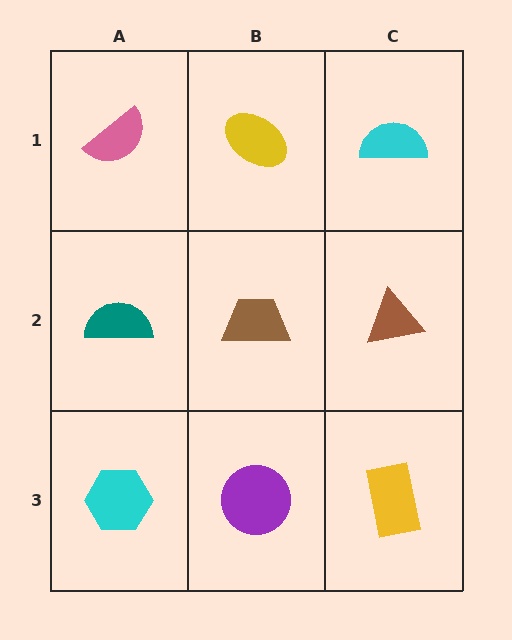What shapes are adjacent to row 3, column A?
A teal semicircle (row 2, column A), a purple circle (row 3, column B).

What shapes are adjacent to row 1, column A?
A teal semicircle (row 2, column A), a yellow ellipse (row 1, column B).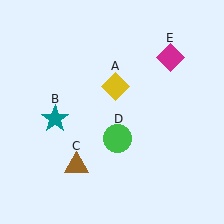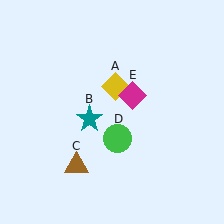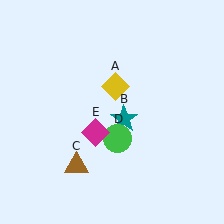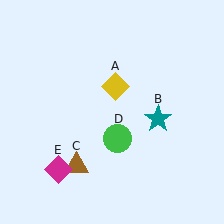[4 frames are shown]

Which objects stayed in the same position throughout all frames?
Yellow diamond (object A) and brown triangle (object C) and green circle (object D) remained stationary.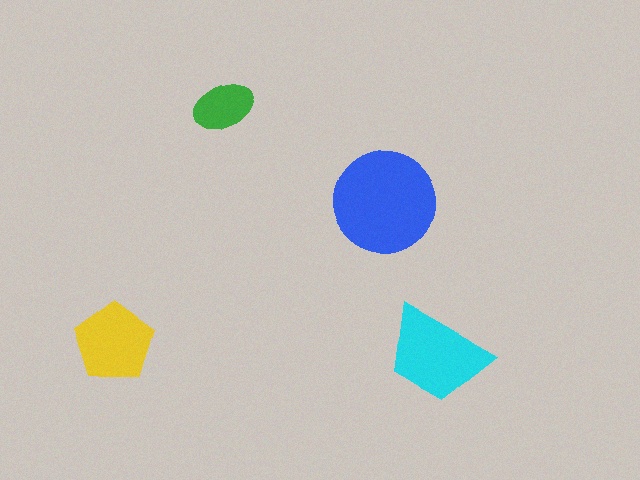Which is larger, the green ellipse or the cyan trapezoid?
The cyan trapezoid.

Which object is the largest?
The blue circle.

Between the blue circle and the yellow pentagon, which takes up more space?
The blue circle.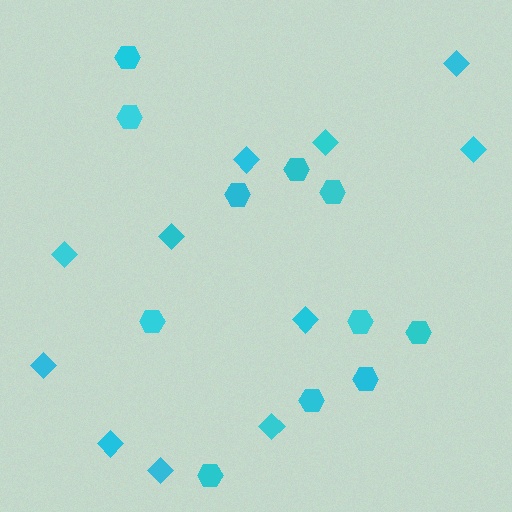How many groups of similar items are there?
There are 2 groups: one group of hexagons (11) and one group of diamonds (11).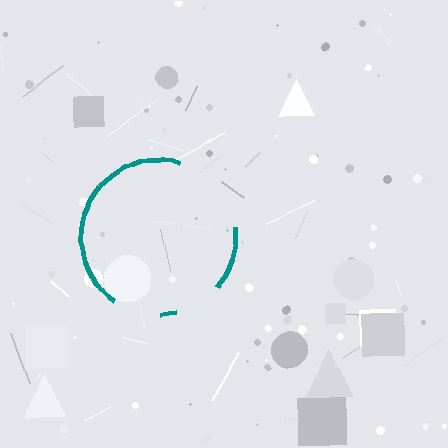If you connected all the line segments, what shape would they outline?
They would outline a circle.